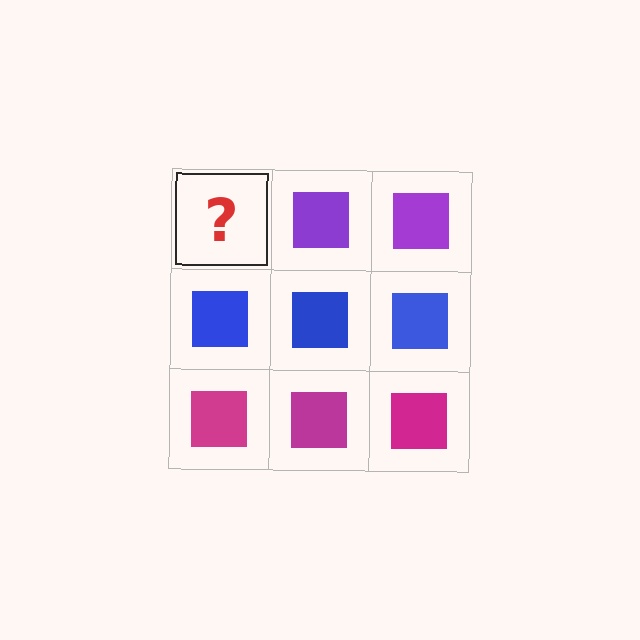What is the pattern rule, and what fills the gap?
The rule is that each row has a consistent color. The gap should be filled with a purple square.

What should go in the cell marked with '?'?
The missing cell should contain a purple square.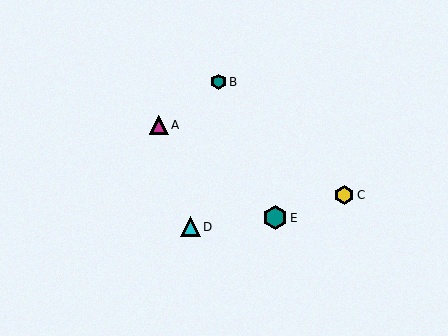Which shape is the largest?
The teal hexagon (labeled E) is the largest.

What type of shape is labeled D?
Shape D is a cyan triangle.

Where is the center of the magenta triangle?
The center of the magenta triangle is at (159, 125).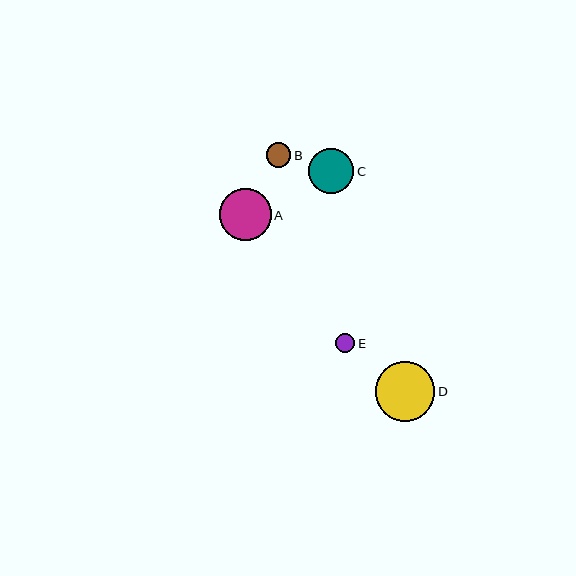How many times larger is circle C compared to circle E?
Circle C is approximately 2.4 times the size of circle E.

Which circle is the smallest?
Circle E is the smallest with a size of approximately 19 pixels.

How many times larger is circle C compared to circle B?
Circle C is approximately 1.9 times the size of circle B.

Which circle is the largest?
Circle D is the largest with a size of approximately 60 pixels.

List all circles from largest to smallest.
From largest to smallest: D, A, C, B, E.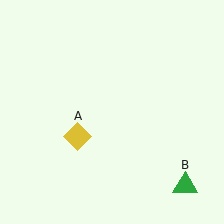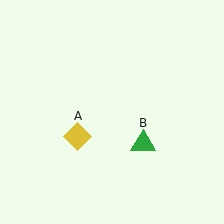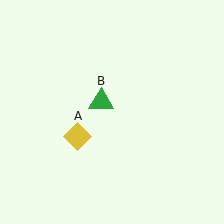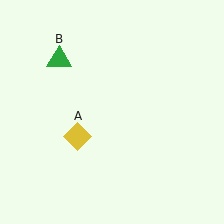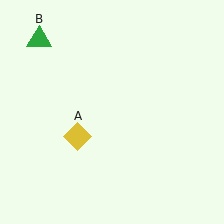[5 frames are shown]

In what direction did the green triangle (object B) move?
The green triangle (object B) moved up and to the left.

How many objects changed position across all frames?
1 object changed position: green triangle (object B).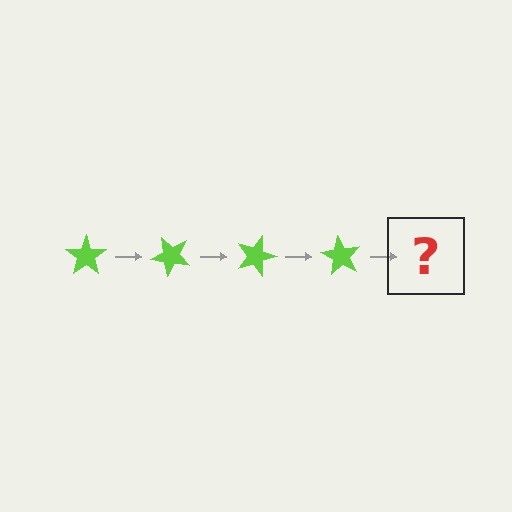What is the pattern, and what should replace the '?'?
The pattern is that the star rotates 45 degrees each step. The '?' should be a lime star rotated 180 degrees.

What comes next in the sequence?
The next element should be a lime star rotated 180 degrees.